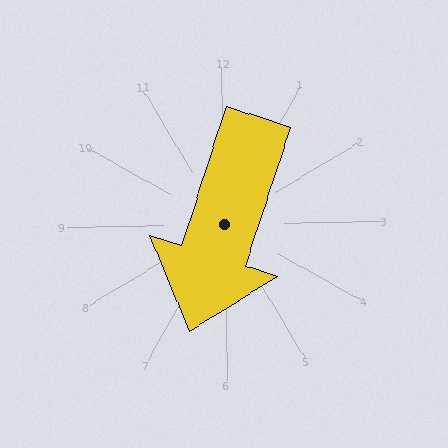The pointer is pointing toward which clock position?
Roughly 7 o'clock.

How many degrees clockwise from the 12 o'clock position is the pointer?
Approximately 199 degrees.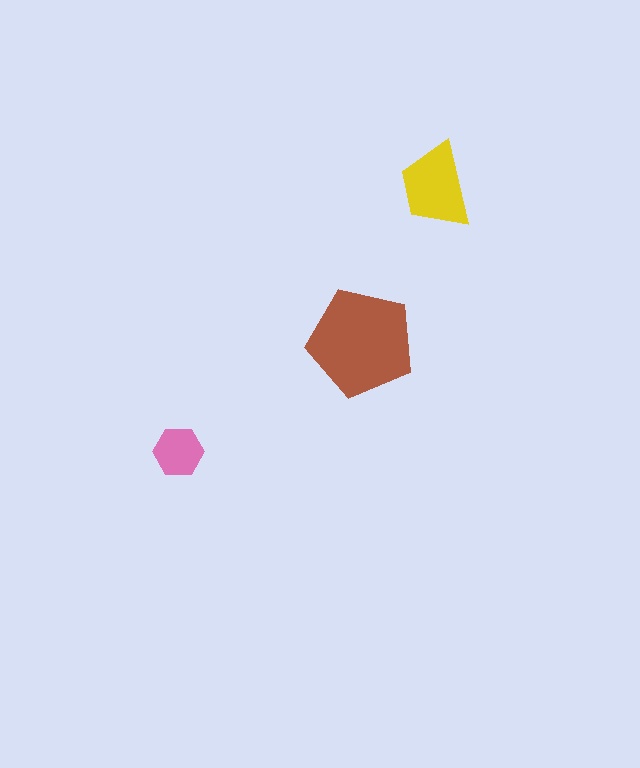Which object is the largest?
The brown pentagon.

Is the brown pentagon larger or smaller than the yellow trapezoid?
Larger.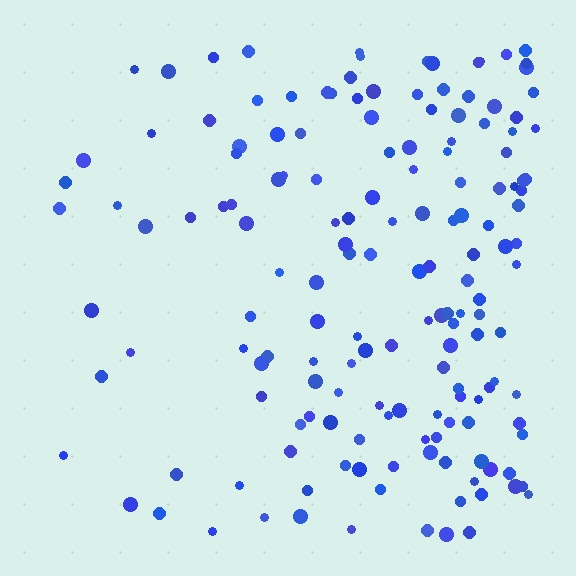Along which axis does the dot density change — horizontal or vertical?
Horizontal.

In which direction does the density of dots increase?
From left to right, with the right side densest.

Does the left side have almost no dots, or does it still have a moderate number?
Still a moderate number, just noticeably fewer than the right.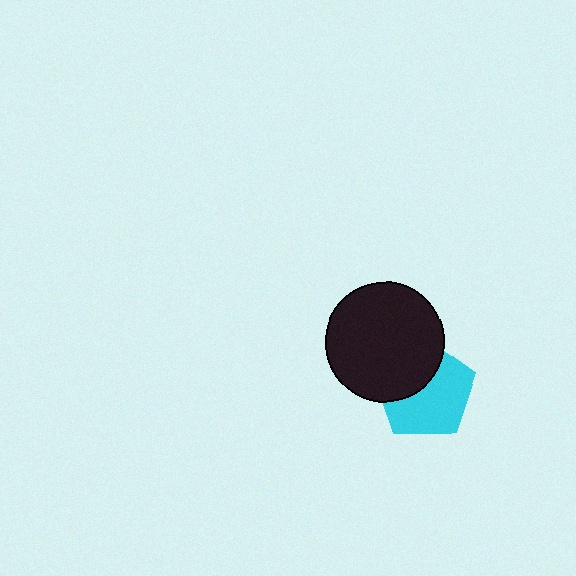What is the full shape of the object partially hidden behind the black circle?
The partially hidden object is a cyan pentagon.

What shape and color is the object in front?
The object in front is a black circle.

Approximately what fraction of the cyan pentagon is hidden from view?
Roughly 40% of the cyan pentagon is hidden behind the black circle.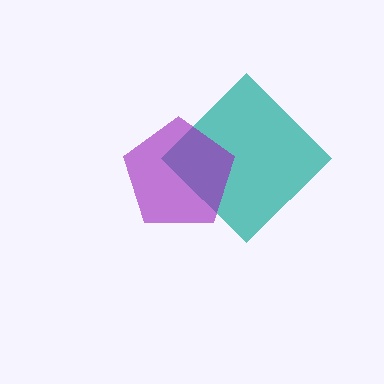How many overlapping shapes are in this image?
There are 2 overlapping shapes in the image.